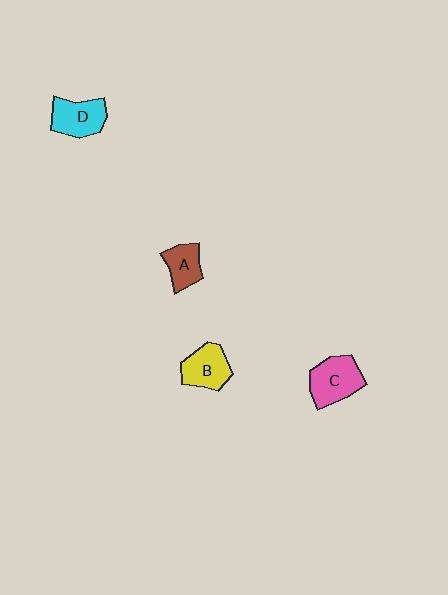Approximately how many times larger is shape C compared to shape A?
Approximately 1.5 times.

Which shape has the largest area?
Shape C (pink).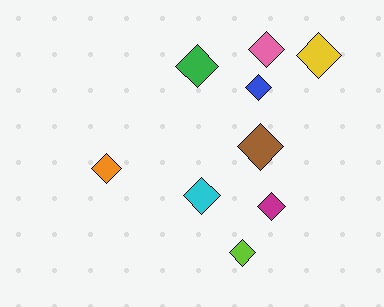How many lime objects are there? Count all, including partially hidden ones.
There is 1 lime object.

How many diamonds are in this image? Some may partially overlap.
There are 9 diamonds.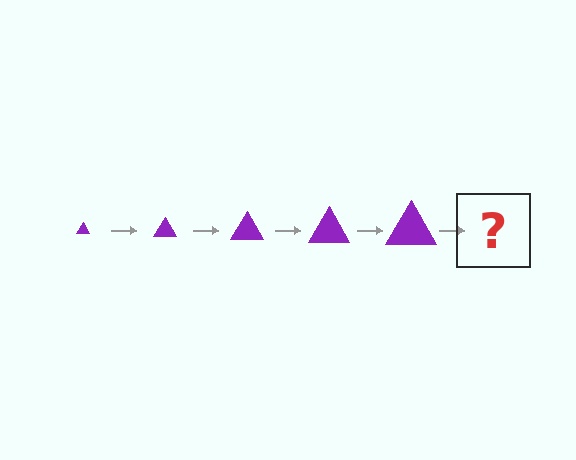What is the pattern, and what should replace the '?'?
The pattern is that the triangle gets progressively larger each step. The '?' should be a purple triangle, larger than the previous one.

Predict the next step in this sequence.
The next step is a purple triangle, larger than the previous one.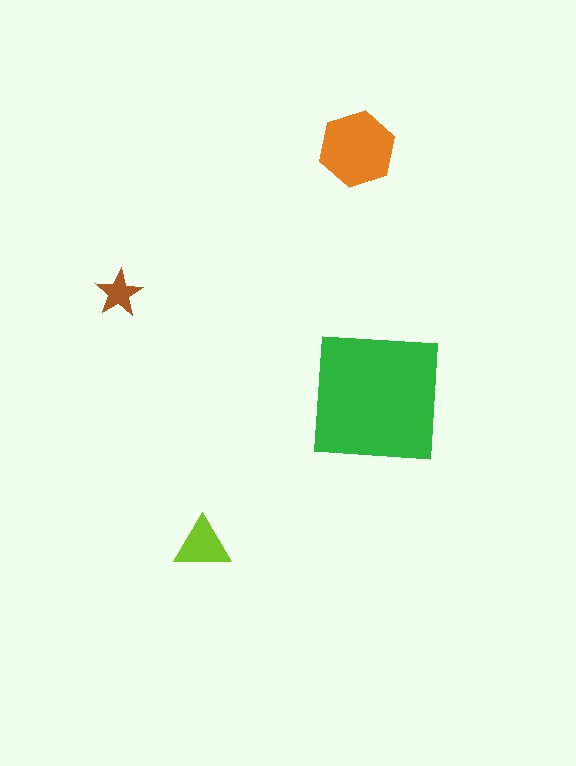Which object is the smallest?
The brown star.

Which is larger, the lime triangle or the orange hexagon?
The orange hexagon.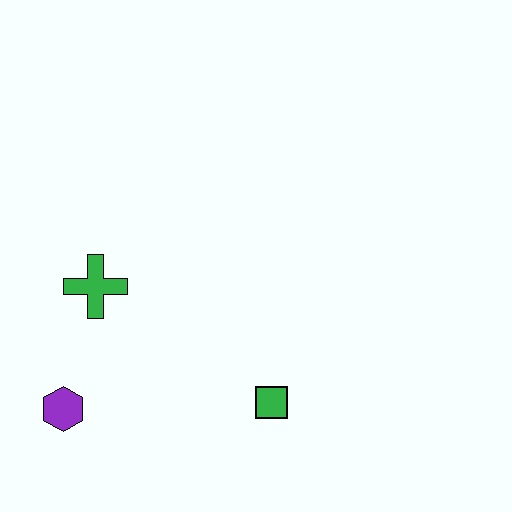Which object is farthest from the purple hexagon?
The green square is farthest from the purple hexagon.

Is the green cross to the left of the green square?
Yes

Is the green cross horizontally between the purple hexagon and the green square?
Yes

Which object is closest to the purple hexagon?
The green cross is closest to the purple hexagon.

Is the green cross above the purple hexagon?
Yes